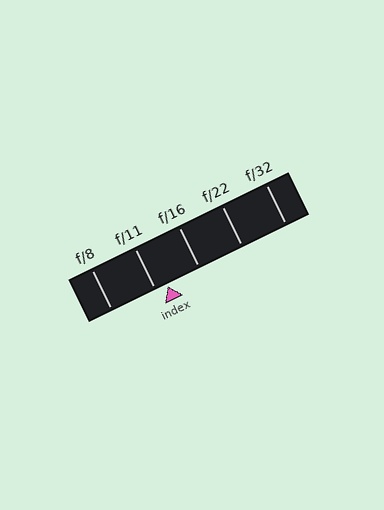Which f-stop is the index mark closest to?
The index mark is closest to f/11.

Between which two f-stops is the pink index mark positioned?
The index mark is between f/11 and f/16.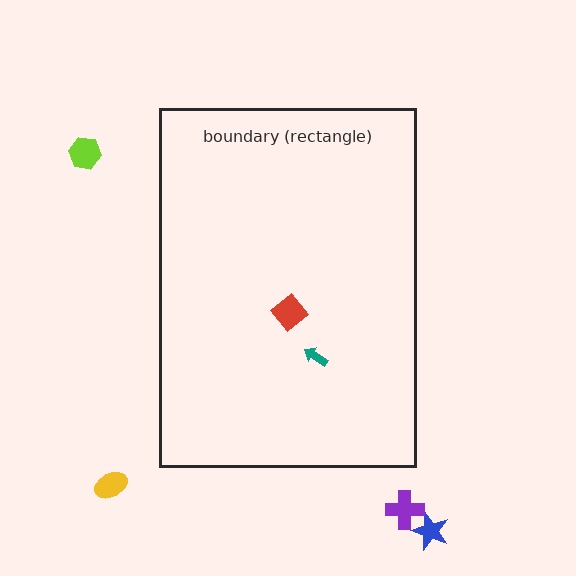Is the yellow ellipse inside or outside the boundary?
Outside.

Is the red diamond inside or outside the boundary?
Inside.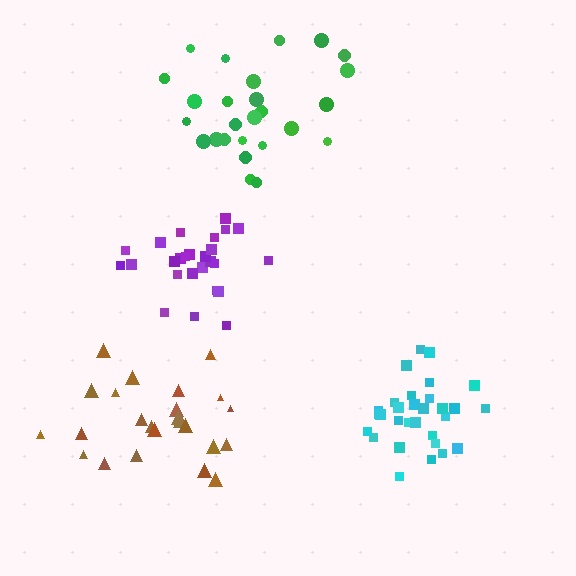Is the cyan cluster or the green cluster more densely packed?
Cyan.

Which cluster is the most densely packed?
Cyan.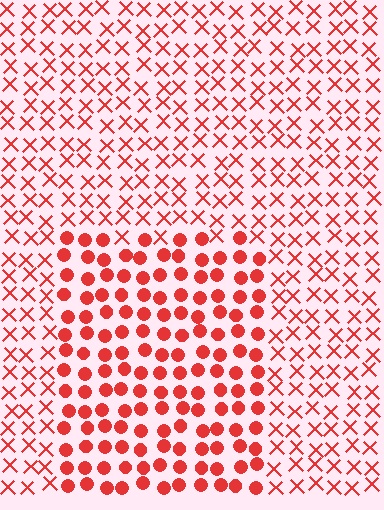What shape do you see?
I see a rectangle.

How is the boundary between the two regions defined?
The boundary is defined by a change in element shape: circles inside vs. X marks outside. All elements share the same color and spacing.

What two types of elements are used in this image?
The image uses circles inside the rectangle region and X marks outside it.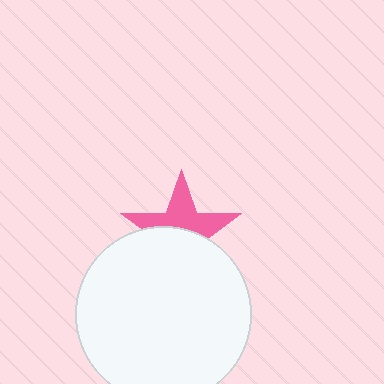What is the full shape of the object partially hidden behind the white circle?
The partially hidden object is a pink star.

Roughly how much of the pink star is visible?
About half of it is visible (roughly 49%).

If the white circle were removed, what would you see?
You would see the complete pink star.